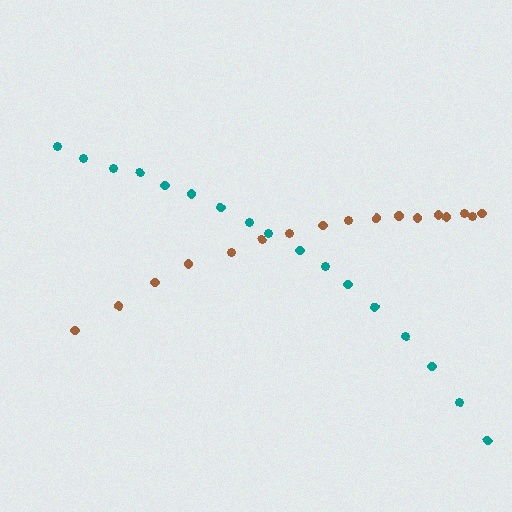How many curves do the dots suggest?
There are 2 distinct paths.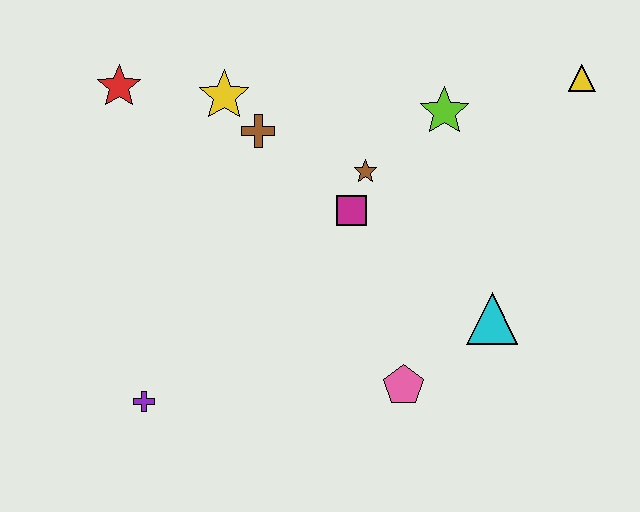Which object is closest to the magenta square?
The brown star is closest to the magenta square.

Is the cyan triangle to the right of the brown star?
Yes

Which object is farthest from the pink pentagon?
The red star is farthest from the pink pentagon.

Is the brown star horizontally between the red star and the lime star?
Yes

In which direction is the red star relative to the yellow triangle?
The red star is to the left of the yellow triangle.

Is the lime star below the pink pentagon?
No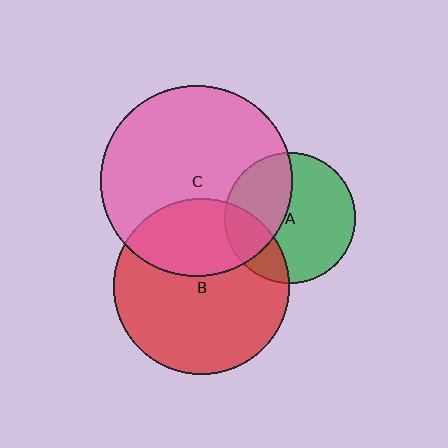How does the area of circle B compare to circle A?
Approximately 1.8 times.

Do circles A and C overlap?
Yes.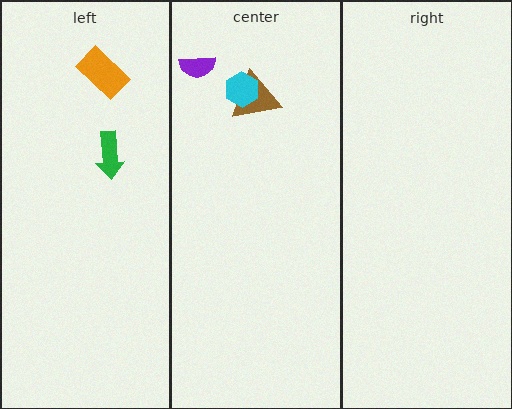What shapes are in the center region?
The brown triangle, the cyan hexagon, the purple semicircle.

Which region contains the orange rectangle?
The left region.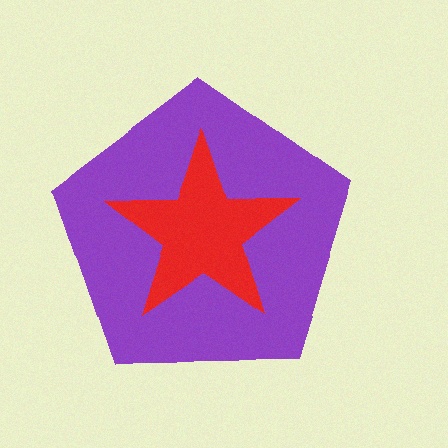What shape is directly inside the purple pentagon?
The red star.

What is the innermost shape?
The red star.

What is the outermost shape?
The purple pentagon.